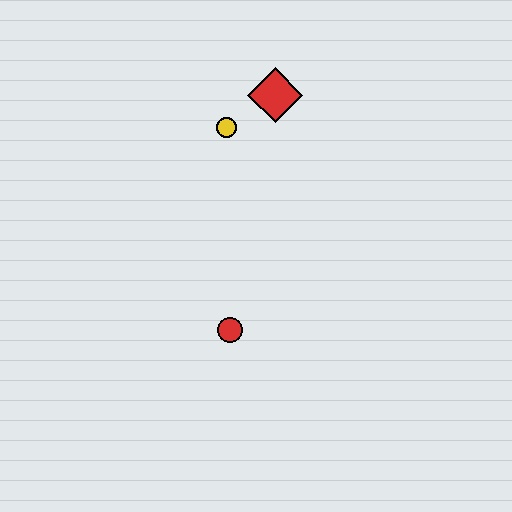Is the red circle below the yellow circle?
Yes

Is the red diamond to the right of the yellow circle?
Yes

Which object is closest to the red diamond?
The yellow circle is closest to the red diamond.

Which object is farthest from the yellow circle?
The red circle is farthest from the yellow circle.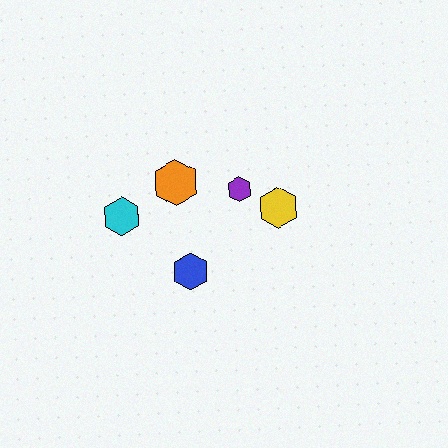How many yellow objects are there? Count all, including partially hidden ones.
There is 1 yellow object.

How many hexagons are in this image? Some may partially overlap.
There are 5 hexagons.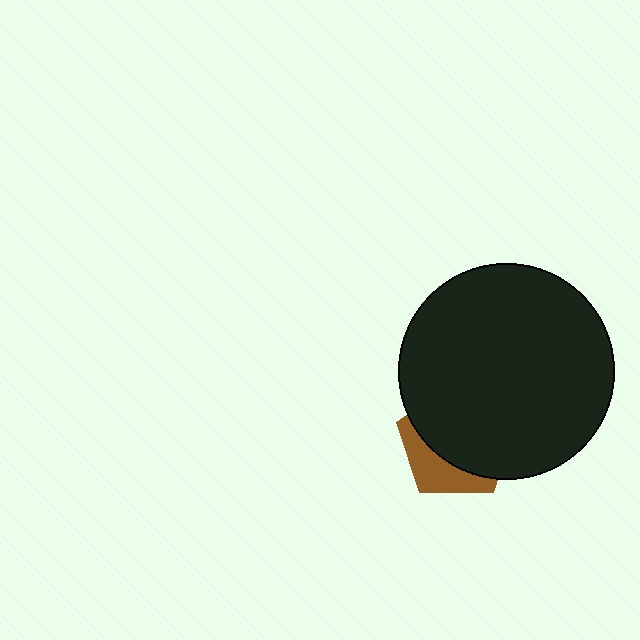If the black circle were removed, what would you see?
You would see the complete brown pentagon.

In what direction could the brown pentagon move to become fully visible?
The brown pentagon could move down. That would shift it out from behind the black circle entirely.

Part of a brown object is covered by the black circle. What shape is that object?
It is a pentagon.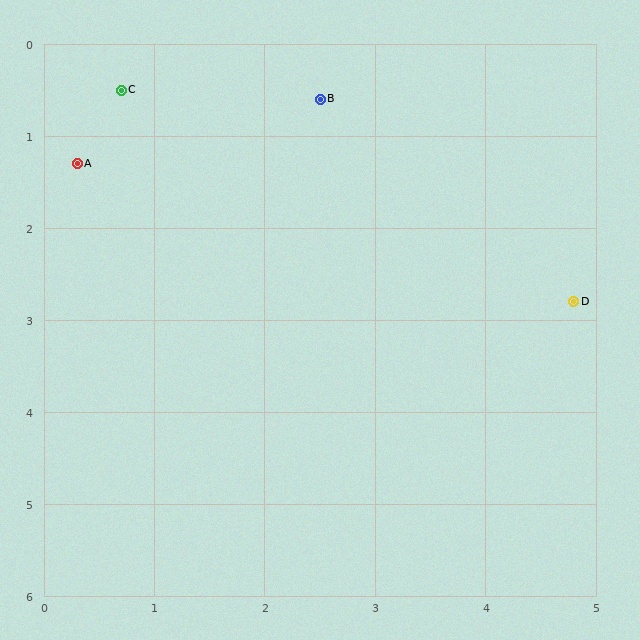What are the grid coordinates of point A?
Point A is at approximately (0.3, 1.3).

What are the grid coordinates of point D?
Point D is at approximately (4.8, 2.8).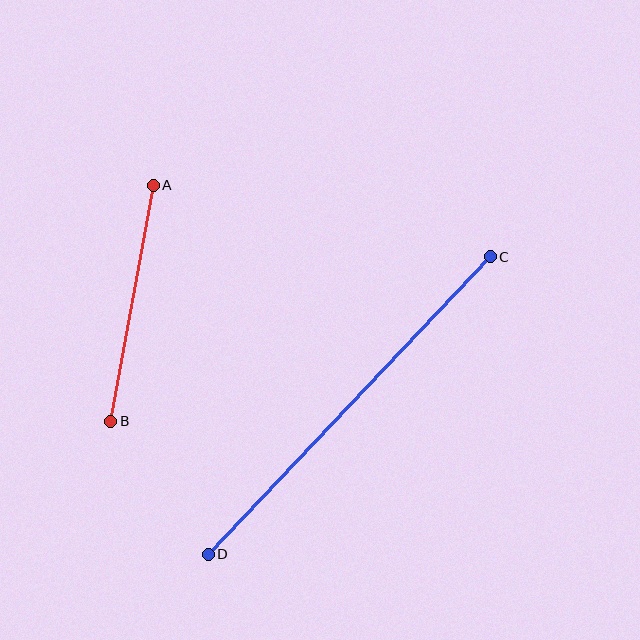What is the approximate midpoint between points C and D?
The midpoint is at approximately (349, 406) pixels.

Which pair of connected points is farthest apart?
Points C and D are farthest apart.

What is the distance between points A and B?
The distance is approximately 240 pixels.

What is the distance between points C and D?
The distance is approximately 410 pixels.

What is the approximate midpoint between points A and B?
The midpoint is at approximately (132, 303) pixels.